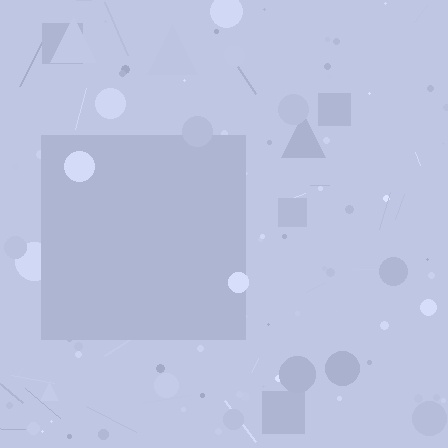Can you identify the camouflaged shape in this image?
The camouflaged shape is a square.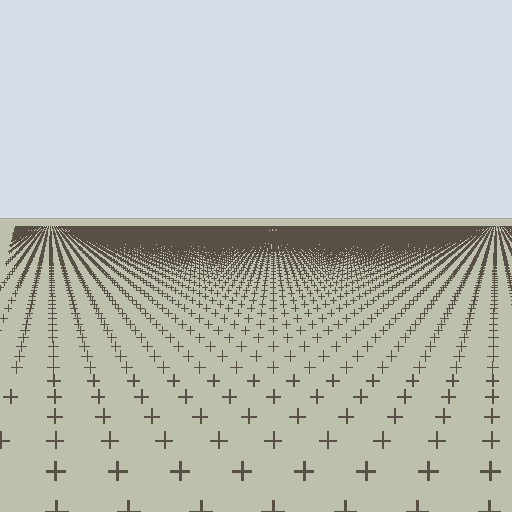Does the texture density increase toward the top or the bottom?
Density increases toward the top.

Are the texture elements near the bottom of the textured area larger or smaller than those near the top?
Larger. Near the bottom, elements are closer to the viewer and appear at a bigger on-screen size.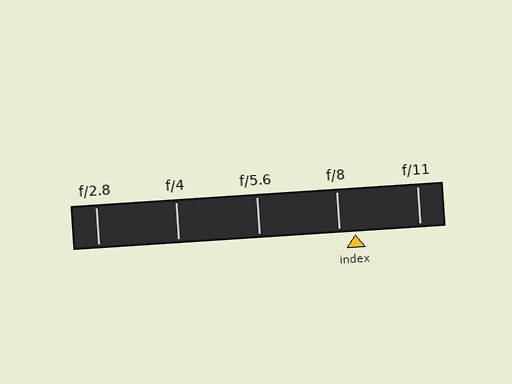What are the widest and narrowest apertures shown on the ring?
The widest aperture shown is f/2.8 and the narrowest is f/11.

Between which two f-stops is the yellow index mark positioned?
The index mark is between f/8 and f/11.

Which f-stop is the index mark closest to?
The index mark is closest to f/8.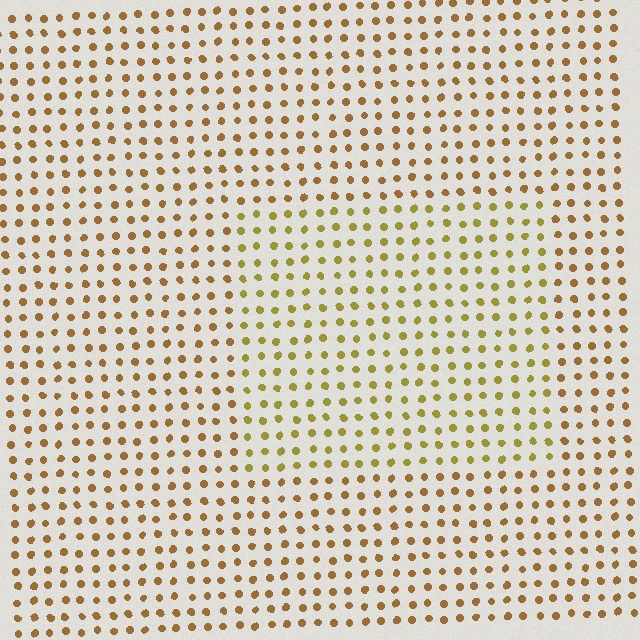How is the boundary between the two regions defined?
The boundary is defined purely by a slight shift in hue (about 24 degrees). Spacing, size, and orientation are identical on both sides.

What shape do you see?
I see a rectangle.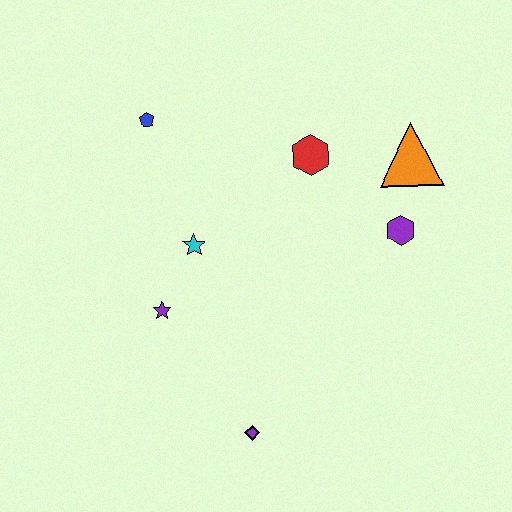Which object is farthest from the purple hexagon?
The blue pentagon is farthest from the purple hexagon.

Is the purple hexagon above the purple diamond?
Yes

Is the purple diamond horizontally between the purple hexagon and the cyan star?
Yes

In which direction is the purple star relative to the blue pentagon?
The purple star is below the blue pentagon.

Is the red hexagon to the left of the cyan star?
No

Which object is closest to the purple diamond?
The purple star is closest to the purple diamond.